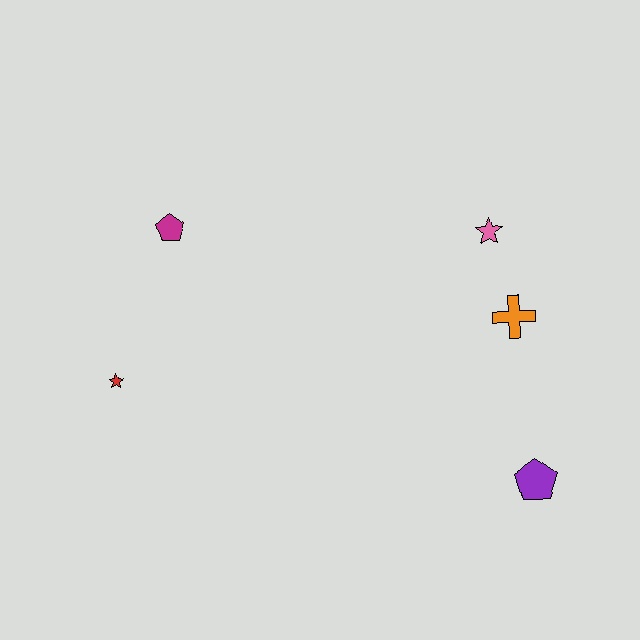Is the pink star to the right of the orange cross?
No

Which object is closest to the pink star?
The orange cross is closest to the pink star.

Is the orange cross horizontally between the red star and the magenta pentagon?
No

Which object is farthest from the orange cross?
The red star is farthest from the orange cross.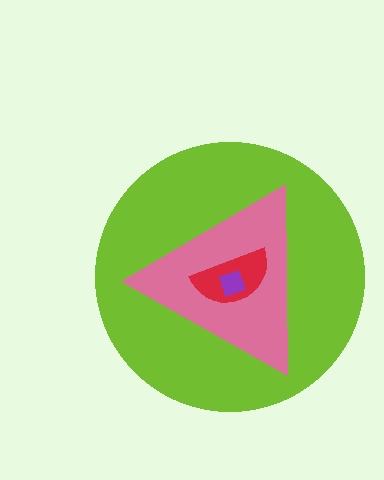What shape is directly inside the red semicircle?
The purple diamond.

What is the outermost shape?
The lime circle.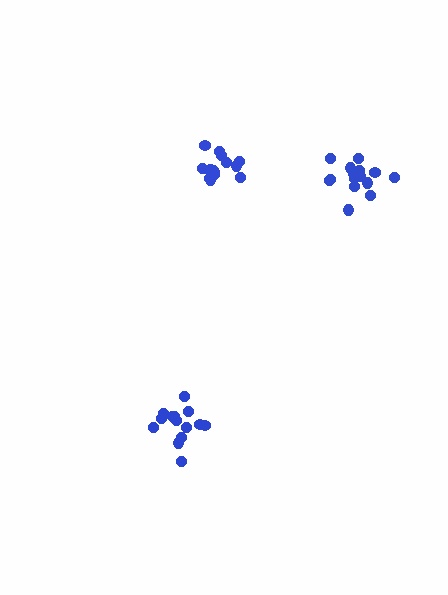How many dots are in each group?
Group 1: 15 dots, Group 2: 15 dots, Group 3: 14 dots (44 total).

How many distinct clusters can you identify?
There are 3 distinct clusters.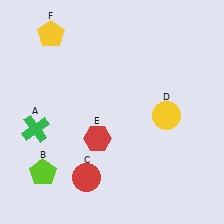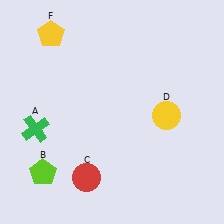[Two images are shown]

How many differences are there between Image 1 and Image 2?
There is 1 difference between the two images.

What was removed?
The red hexagon (E) was removed in Image 2.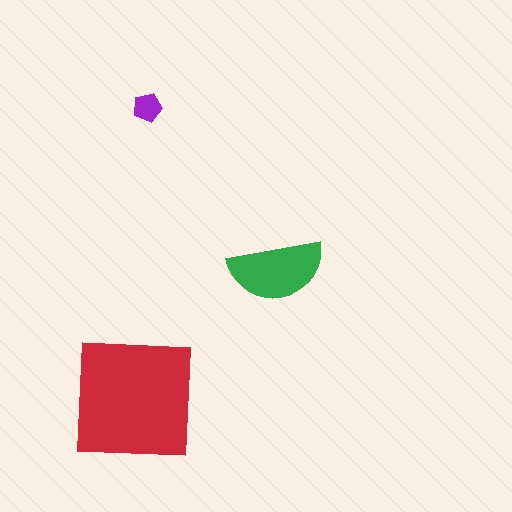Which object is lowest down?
The red square is bottommost.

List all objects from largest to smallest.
The red square, the green semicircle, the purple pentagon.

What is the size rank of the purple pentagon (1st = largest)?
3rd.